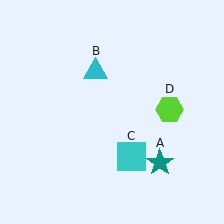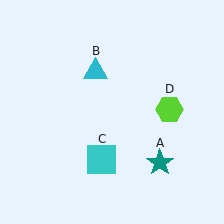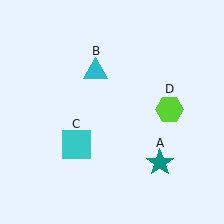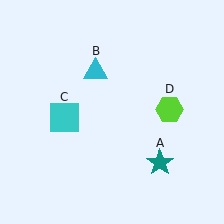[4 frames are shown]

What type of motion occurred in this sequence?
The cyan square (object C) rotated clockwise around the center of the scene.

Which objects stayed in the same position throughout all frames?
Teal star (object A) and cyan triangle (object B) and lime hexagon (object D) remained stationary.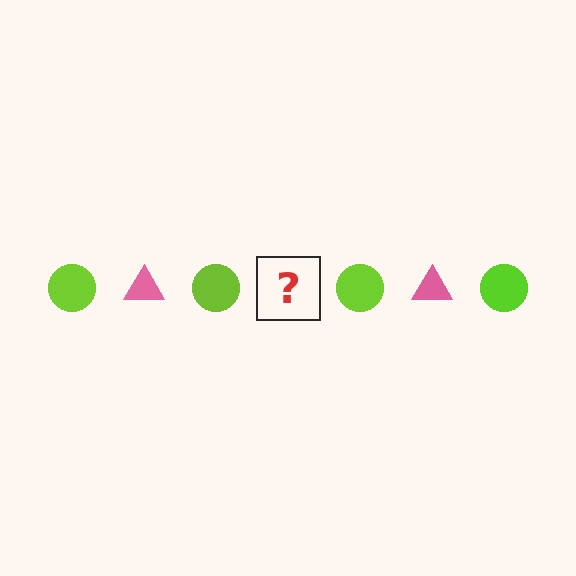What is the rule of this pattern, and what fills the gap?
The rule is that the pattern alternates between lime circle and pink triangle. The gap should be filled with a pink triangle.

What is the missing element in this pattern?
The missing element is a pink triangle.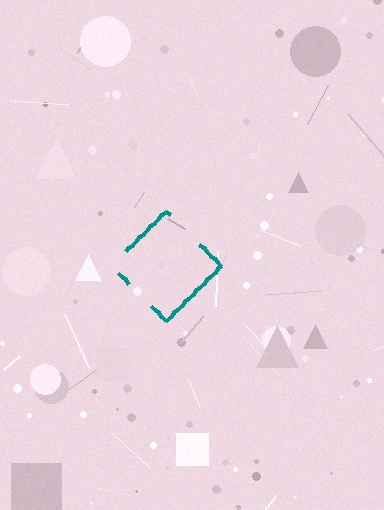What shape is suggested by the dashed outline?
The dashed outline suggests a diamond.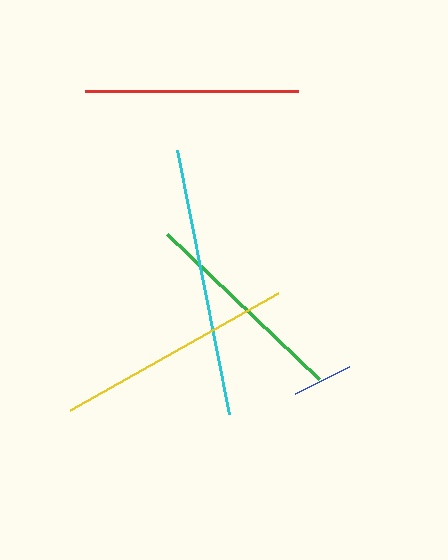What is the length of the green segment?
The green segment is approximately 210 pixels long.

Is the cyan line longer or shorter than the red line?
The cyan line is longer than the red line.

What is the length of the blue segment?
The blue segment is approximately 60 pixels long.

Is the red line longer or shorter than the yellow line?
The yellow line is longer than the red line.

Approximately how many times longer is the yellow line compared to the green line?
The yellow line is approximately 1.1 times the length of the green line.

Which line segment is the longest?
The cyan line is the longest at approximately 269 pixels.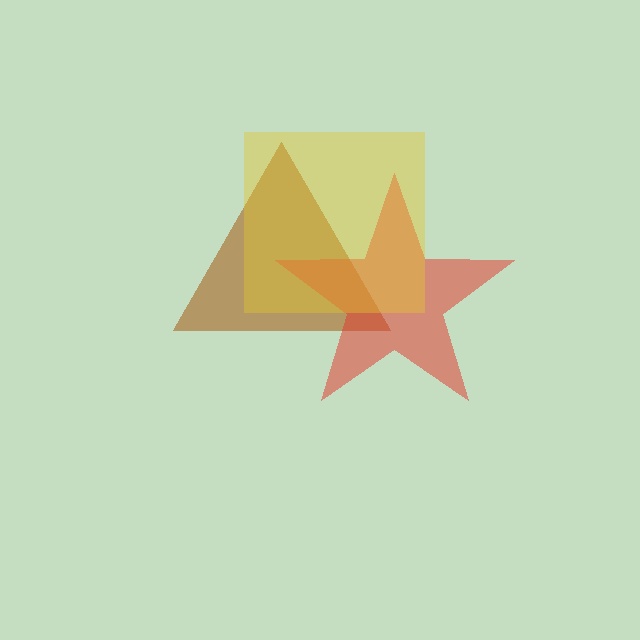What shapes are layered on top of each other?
The layered shapes are: a brown triangle, a red star, a yellow square.